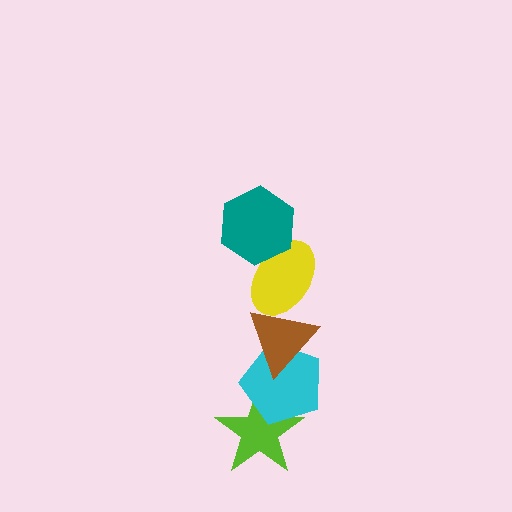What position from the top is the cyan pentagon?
The cyan pentagon is 4th from the top.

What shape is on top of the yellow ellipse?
The teal hexagon is on top of the yellow ellipse.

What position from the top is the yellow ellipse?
The yellow ellipse is 2nd from the top.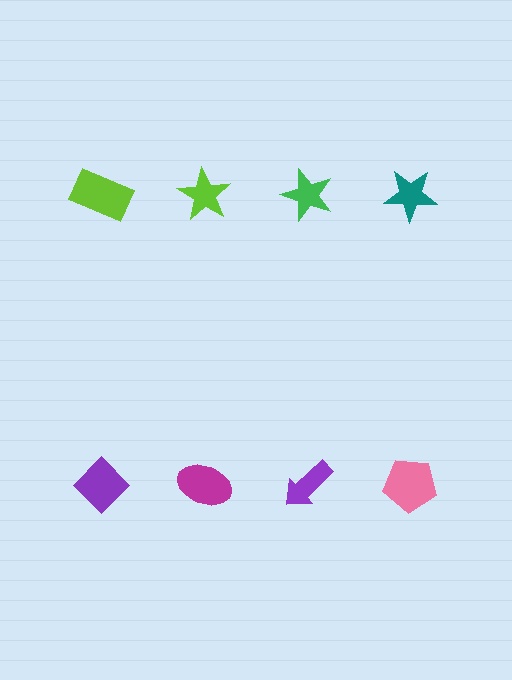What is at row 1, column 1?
A lime rectangle.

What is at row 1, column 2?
A lime star.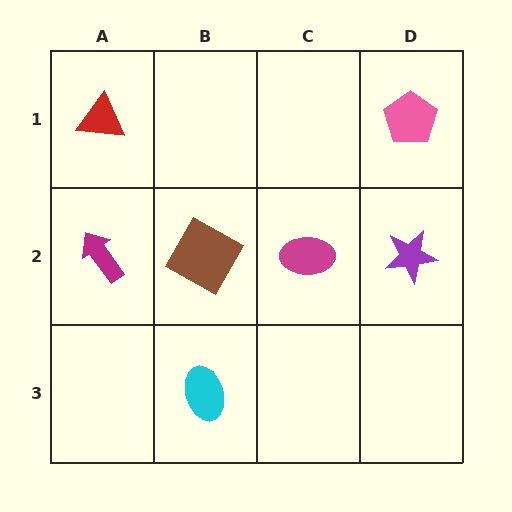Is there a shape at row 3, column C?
No, that cell is empty.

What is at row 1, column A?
A red triangle.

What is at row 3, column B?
A cyan ellipse.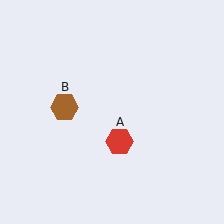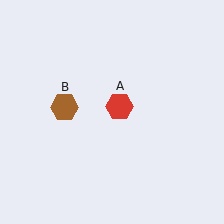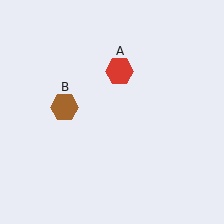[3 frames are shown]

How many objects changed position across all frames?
1 object changed position: red hexagon (object A).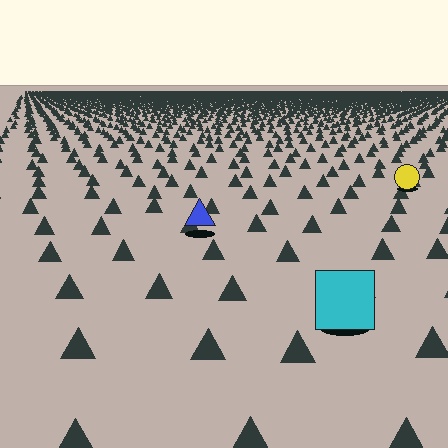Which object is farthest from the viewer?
The yellow circle is farthest from the viewer. It appears smaller and the ground texture around it is denser.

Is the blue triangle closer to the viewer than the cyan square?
No. The cyan square is closer — you can tell from the texture gradient: the ground texture is coarser near it.